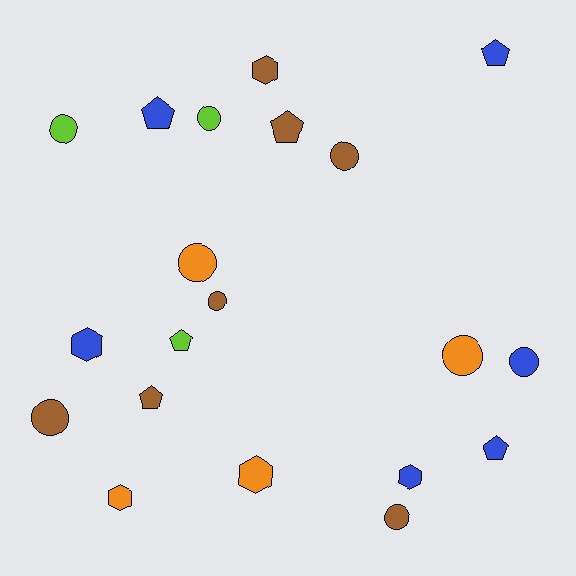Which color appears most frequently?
Brown, with 7 objects.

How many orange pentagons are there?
There are no orange pentagons.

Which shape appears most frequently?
Circle, with 9 objects.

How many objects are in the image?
There are 20 objects.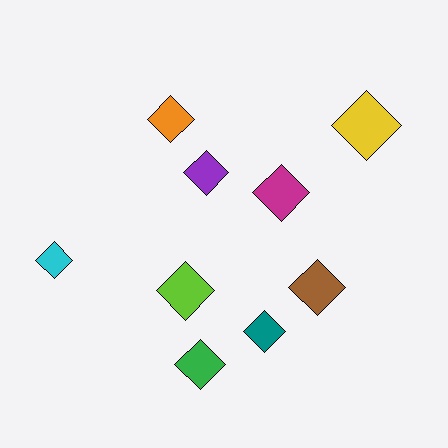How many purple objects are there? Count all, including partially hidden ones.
There is 1 purple object.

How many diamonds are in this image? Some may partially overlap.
There are 9 diamonds.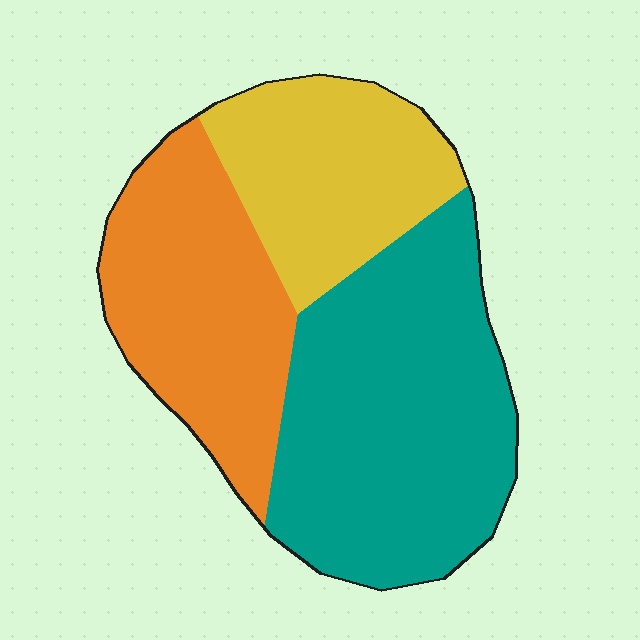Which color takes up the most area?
Teal, at roughly 45%.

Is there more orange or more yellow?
Orange.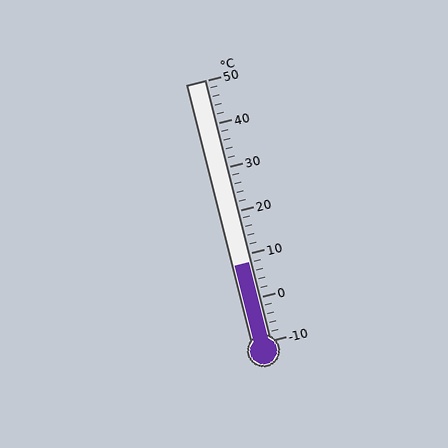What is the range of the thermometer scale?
The thermometer scale ranges from -10°C to 50°C.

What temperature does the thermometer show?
The thermometer shows approximately 8°C.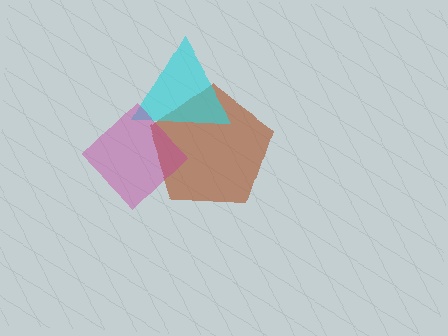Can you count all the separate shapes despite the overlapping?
Yes, there are 3 separate shapes.